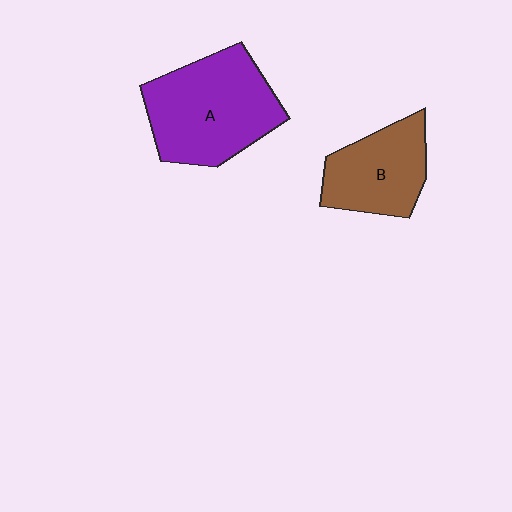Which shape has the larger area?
Shape A (purple).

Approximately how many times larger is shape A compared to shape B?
Approximately 1.5 times.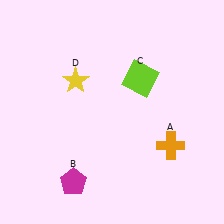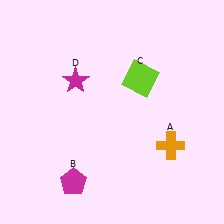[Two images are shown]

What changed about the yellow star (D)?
In Image 1, D is yellow. In Image 2, it changed to magenta.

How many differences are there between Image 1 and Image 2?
There is 1 difference between the two images.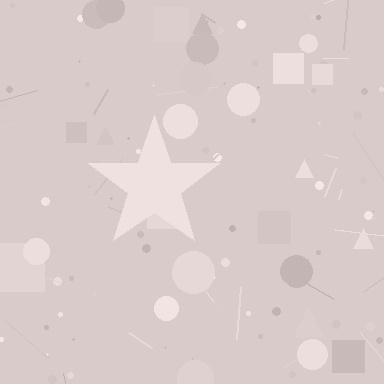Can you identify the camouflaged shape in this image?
The camouflaged shape is a star.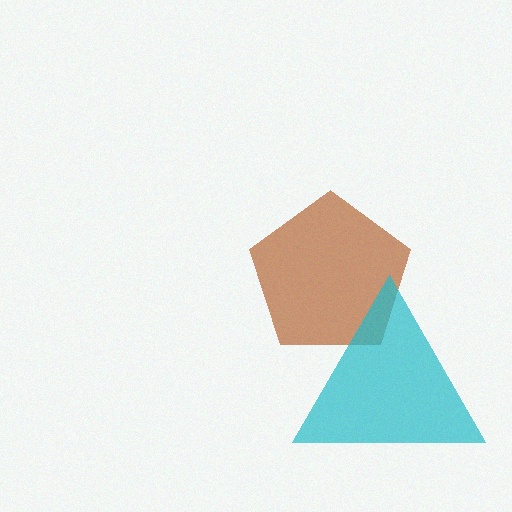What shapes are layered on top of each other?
The layered shapes are: a brown pentagon, a cyan triangle.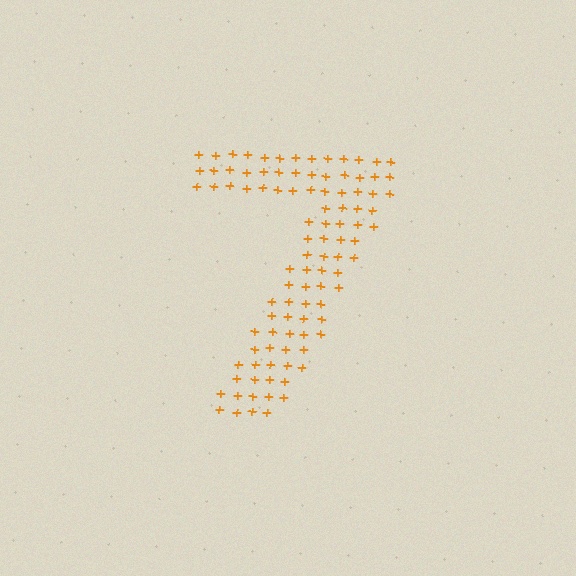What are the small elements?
The small elements are plus signs.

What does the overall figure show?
The overall figure shows the digit 7.